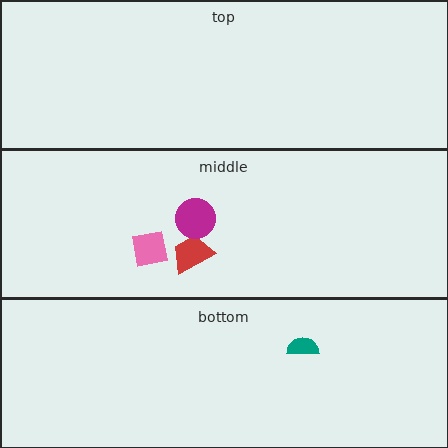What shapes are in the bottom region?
The teal semicircle.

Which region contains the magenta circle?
The middle region.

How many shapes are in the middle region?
3.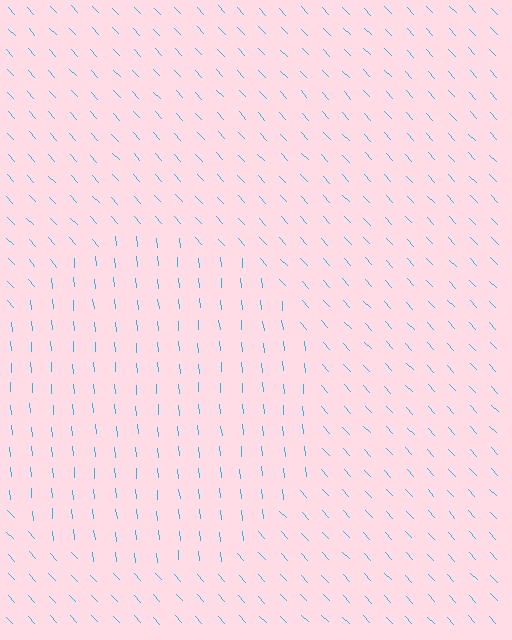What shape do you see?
I see a circle.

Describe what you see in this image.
The image is filled with small cyan line segments. A circle region in the image has lines oriented differently from the surrounding lines, creating a visible texture boundary.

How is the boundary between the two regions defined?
The boundary is defined purely by a change in line orientation (approximately 37 degrees difference). All lines are the same color and thickness.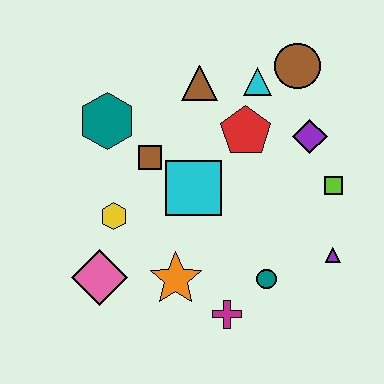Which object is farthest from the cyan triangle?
The pink diamond is farthest from the cyan triangle.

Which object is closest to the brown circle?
The cyan triangle is closest to the brown circle.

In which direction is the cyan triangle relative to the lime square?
The cyan triangle is above the lime square.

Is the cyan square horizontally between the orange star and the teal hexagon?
No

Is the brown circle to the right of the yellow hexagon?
Yes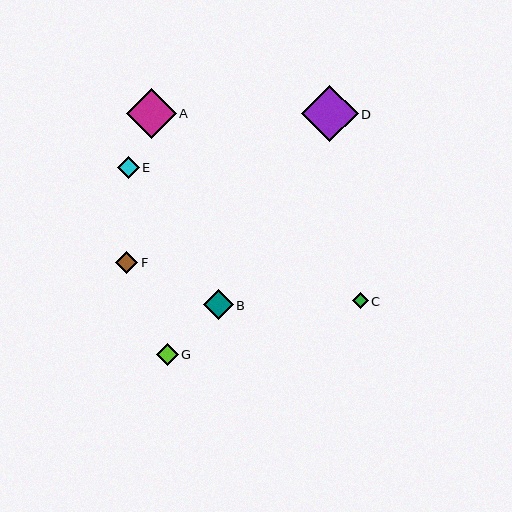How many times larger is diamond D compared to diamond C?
Diamond D is approximately 3.5 times the size of diamond C.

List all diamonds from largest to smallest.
From largest to smallest: D, A, B, F, G, E, C.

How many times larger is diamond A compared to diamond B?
Diamond A is approximately 1.7 times the size of diamond B.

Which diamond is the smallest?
Diamond C is the smallest with a size of approximately 16 pixels.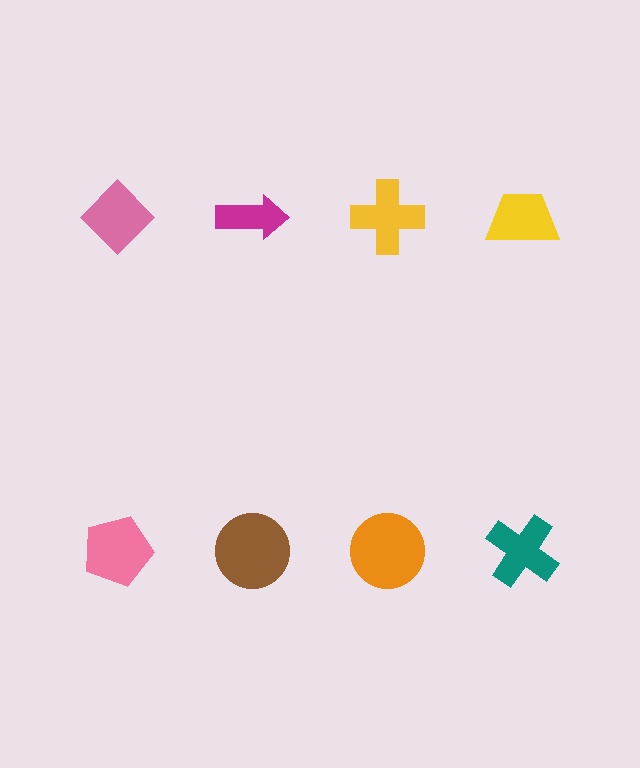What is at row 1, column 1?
A pink diamond.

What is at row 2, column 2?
A brown circle.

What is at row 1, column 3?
A yellow cross.